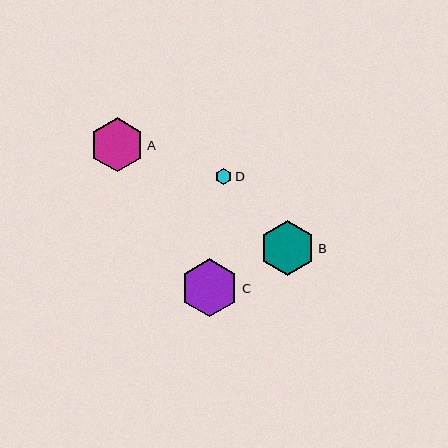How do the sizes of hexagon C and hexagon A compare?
Hexagon C and hexagon A are approximately the same size.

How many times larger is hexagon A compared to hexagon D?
Hexagon A is approximately 3.3 times the size of hexagon D.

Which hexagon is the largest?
Hexagon C is the largest with a size of approximately 58 pixels.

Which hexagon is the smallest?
Hexagon D is the smallest with a size of approximately 16 pixels.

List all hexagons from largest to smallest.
From largest to smallest: C, B, A, D.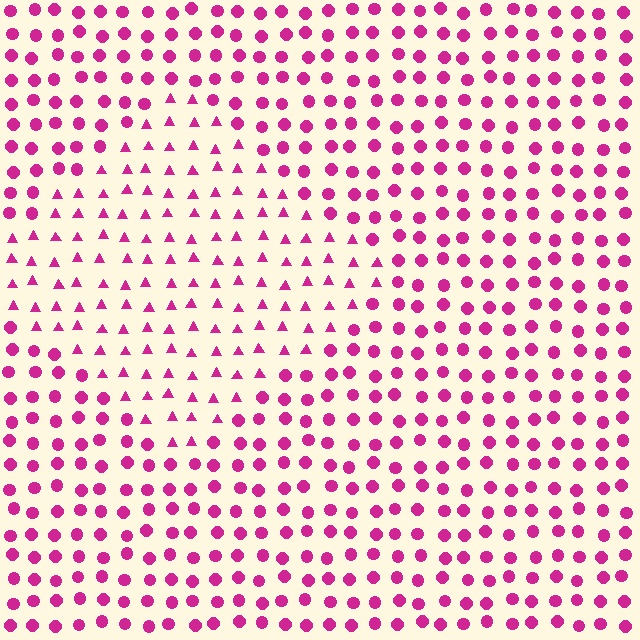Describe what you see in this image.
The image is filled with small magenta elements arranged in a uniform grid. A diamond-shaped region contains triangles, while the surrounding area contains circles. The boundary is defined purely by the change in element shape.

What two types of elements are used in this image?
The image uses triangles inside the diamond region and circles outside it.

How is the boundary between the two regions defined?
The boundary is defined by a change in element shape: triangles inside vs. circles outside. All elements share the same color and spacing.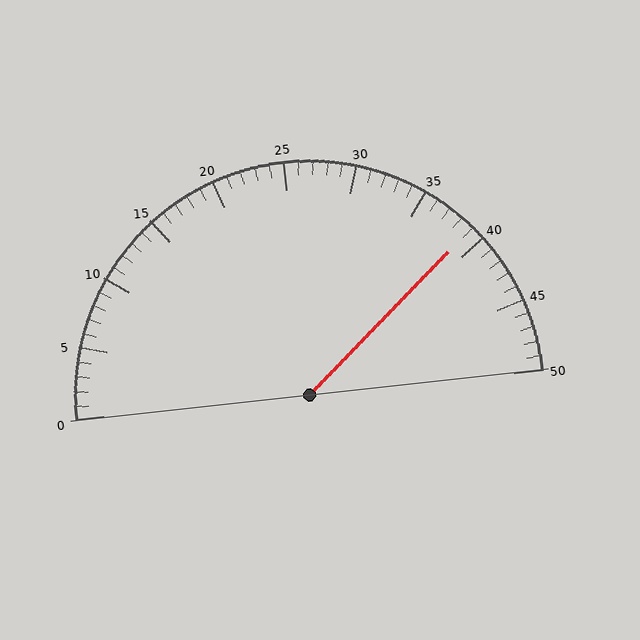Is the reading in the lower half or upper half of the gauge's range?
The reading is in the upper half of the range (0 to 50).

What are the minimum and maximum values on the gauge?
The gauge ranges from 0 to 50.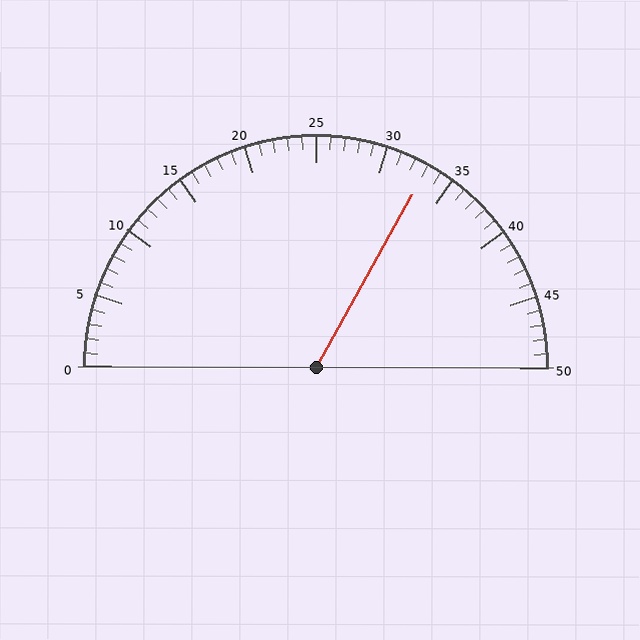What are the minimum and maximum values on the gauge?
The gauge ranges from 0 to 50.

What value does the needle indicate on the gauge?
The needle indicates approximately 33.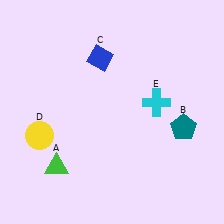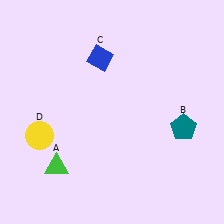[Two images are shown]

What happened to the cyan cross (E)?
The cyan cross (E) was removed in Image 2. It was in the top-right area of Image 1.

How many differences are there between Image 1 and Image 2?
There is 1 difference between the two images.